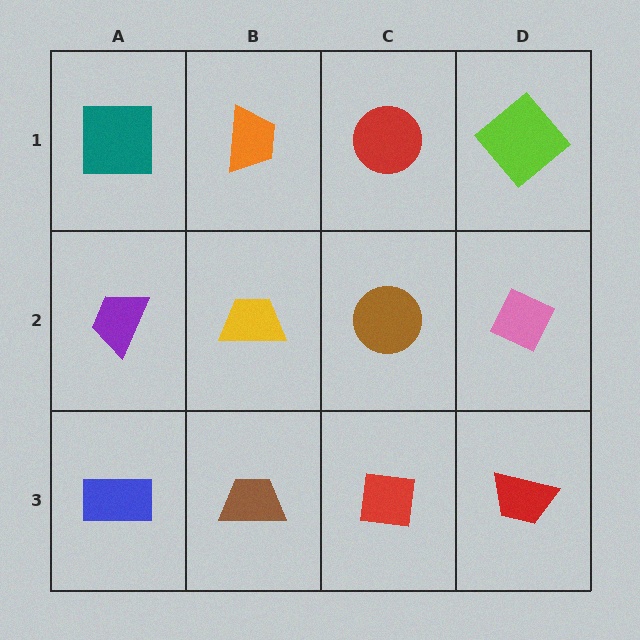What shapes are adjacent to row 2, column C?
A red circle (row 1, column C), a red square (row 3, column C), a yellow trapezoid (row 2, column B), a pink diamond (row 2, column D).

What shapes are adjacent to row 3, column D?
A pink diamond (row 2, column D), a red square (row 3, column C).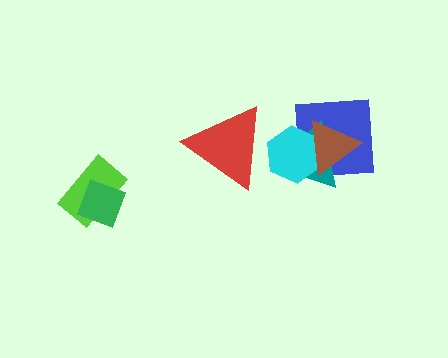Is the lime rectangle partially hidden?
Yes, it is partially covered by another shape.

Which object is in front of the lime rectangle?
The green diamond is in front of the lime rectangle.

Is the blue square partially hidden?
Yes, it is partially covered by another shape.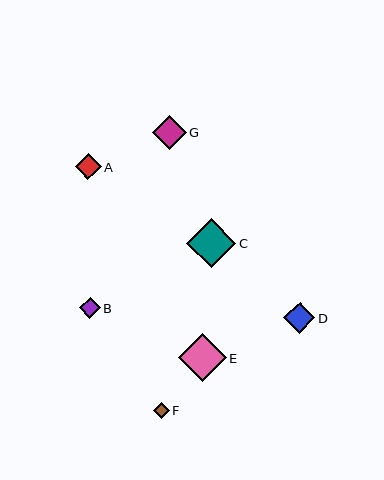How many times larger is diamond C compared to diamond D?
Diamond C is approximately 1.6 times the size of diamond D.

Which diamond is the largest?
Diamond C is the largest with a size of approximately 49 pixels.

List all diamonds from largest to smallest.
From largest to smallest: C, E, G, D, A, B, F.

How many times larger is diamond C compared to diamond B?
Diamond C is approximately 2.4 times the size of diamond B.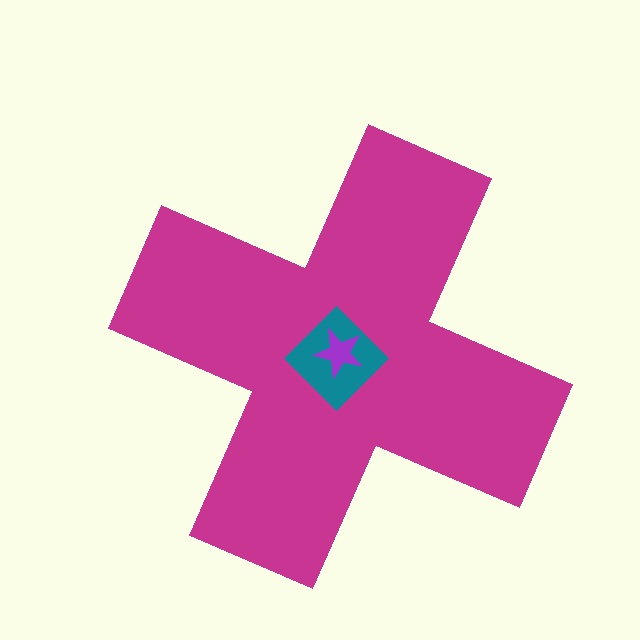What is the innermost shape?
The purple star.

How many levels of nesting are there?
3.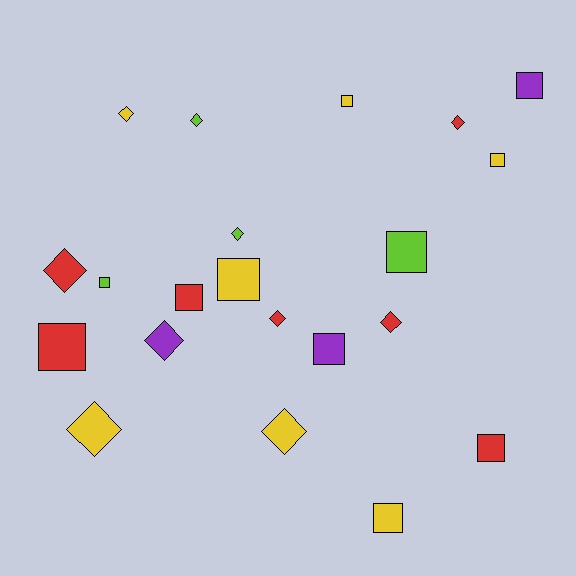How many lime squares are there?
There are 2 lime squares.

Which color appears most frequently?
Red, with 7 objects.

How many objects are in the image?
There are 21 objects.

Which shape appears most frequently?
Square, with 11 objects.